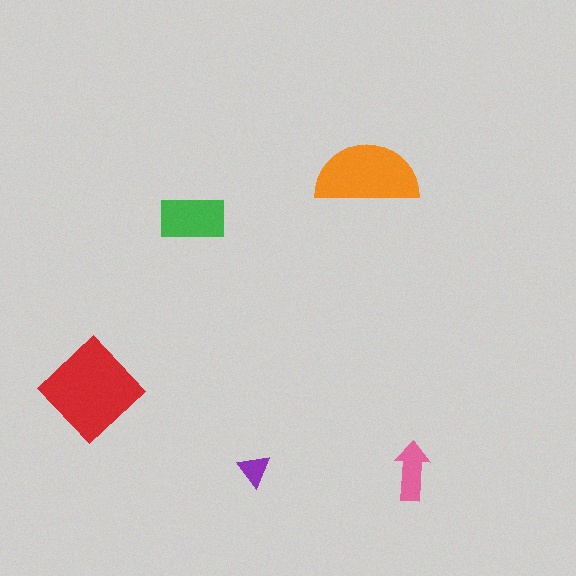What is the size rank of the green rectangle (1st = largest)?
3rd.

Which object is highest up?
The orange semicircle is topmost.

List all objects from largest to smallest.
The red diamond, the orange semicircle, the green rectangle, the pink arrow, the purple triangle.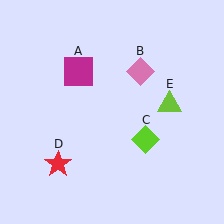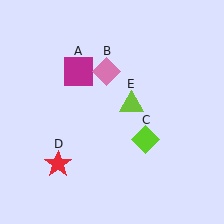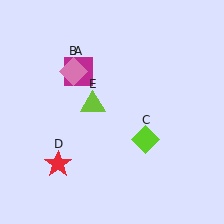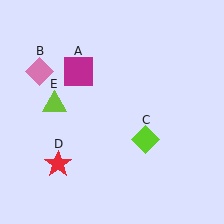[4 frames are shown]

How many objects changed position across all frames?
2 objects changed position: pink diamond (object B), lime triangle (object E).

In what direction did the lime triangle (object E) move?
The lime triangle (object E) moved left.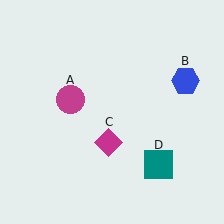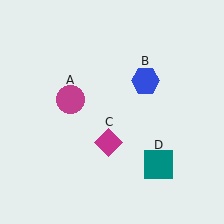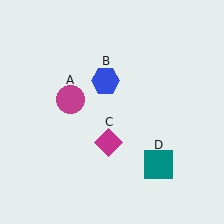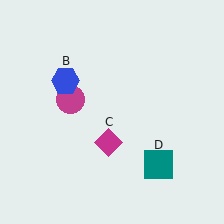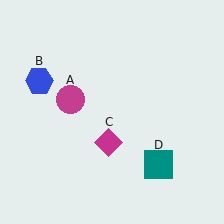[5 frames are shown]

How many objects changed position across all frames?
1 object changed position: blue hexagon (object B).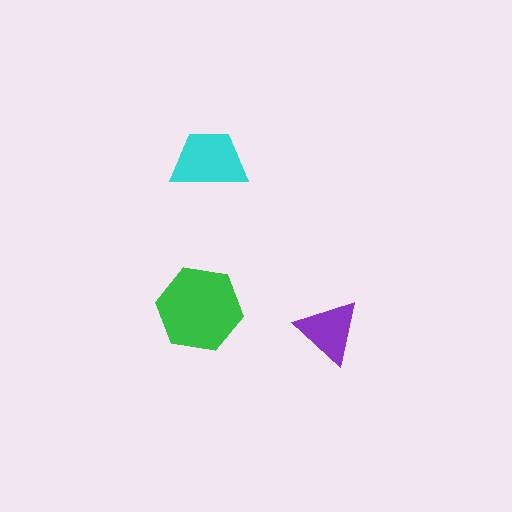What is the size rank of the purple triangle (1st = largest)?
3rd.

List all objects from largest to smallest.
The green hexagon, the cyan trapezoid, the purple triangle.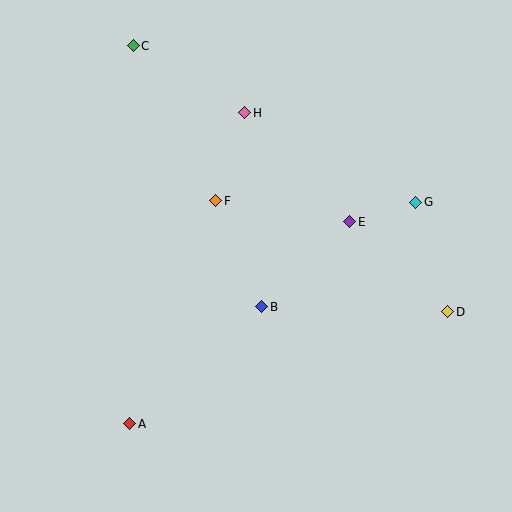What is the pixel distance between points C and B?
The distance between C and B is 291 pixels.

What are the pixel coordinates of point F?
Point F is at (216, 201).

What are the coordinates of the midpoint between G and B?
The midpoint between G and B is at (339, 254).